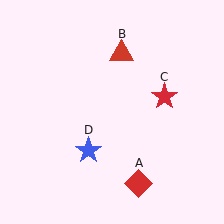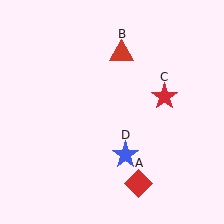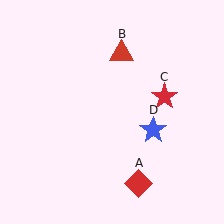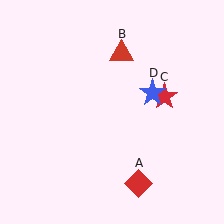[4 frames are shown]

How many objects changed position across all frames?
1 object changed position: blue star (object D).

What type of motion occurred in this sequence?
The blue star (object D) rotated counterclockwise around the center of the scene.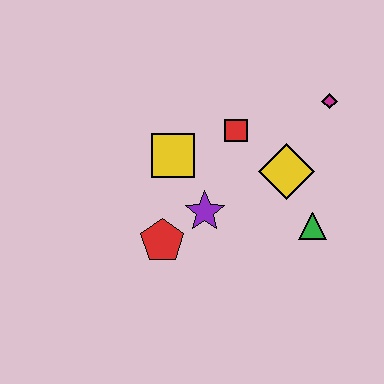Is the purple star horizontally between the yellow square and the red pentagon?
No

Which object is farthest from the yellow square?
The magenta diamond is farthest from the yellow square.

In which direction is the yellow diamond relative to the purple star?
The yellow diamond is to the right of the purple star.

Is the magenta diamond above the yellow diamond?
Yes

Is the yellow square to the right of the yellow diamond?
No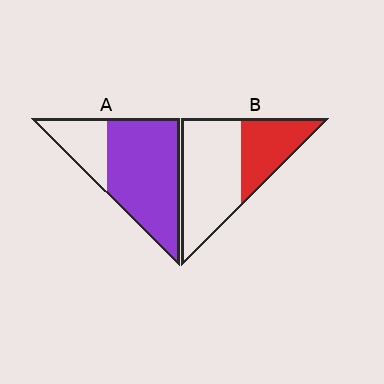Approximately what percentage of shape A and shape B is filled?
A is approximately 75% and B is approximately 35%.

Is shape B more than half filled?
No.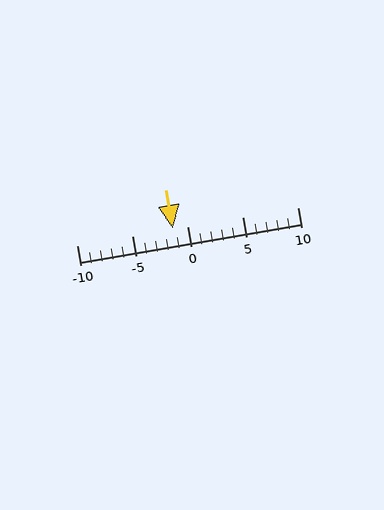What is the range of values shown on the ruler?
The ruler shows values from -10 to 10.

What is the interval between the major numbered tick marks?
The major tick marks are spaced 5 units apart.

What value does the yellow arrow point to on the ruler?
The yellow arrow points to approximately -1.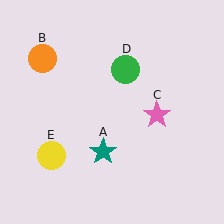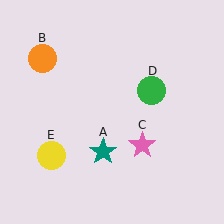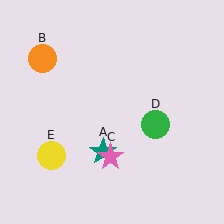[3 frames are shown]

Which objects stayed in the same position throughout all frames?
Teal star (object A) and orange circle (object B) and yellow circle (object E) remained stationary.